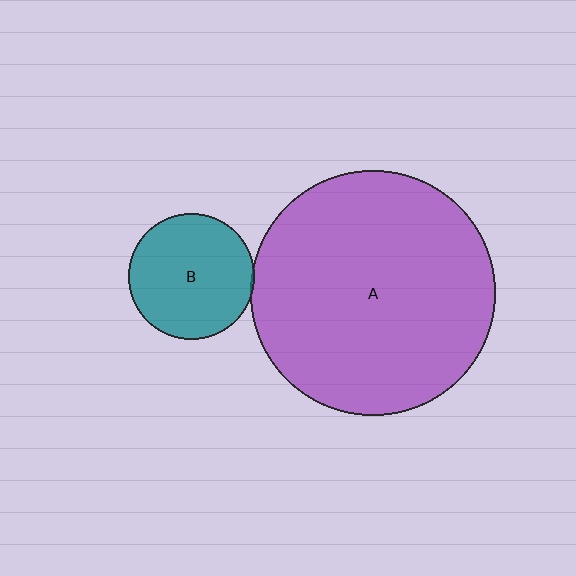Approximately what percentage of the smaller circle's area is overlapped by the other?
Approximately 5%.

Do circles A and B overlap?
Yes.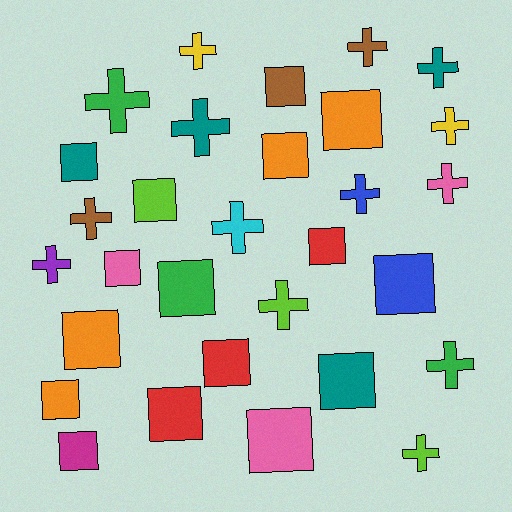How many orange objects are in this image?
There are 4 orange objects.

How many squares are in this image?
There are 16 squares.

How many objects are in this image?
There are 30 objects.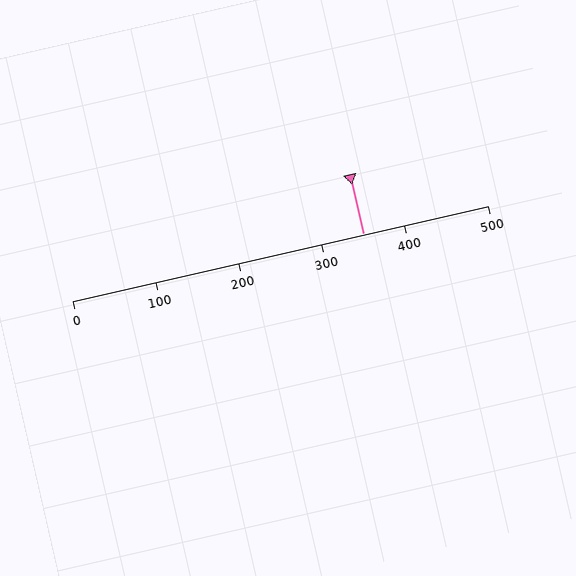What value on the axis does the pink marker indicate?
The marker indicates approximately 350.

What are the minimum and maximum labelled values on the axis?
The axis runs from 0 to 500.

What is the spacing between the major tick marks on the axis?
The major ticks are spaced 100 apart.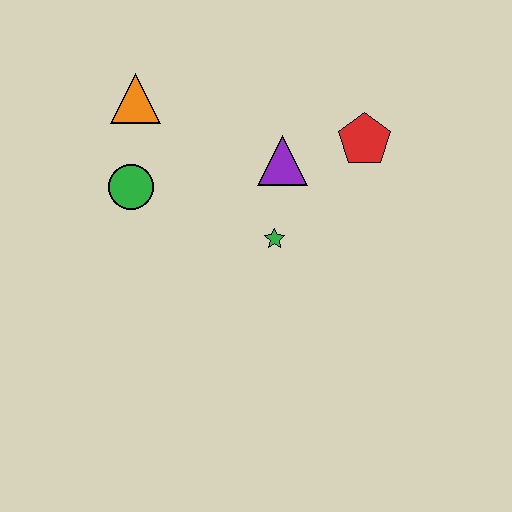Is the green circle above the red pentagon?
No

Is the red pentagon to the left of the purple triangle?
No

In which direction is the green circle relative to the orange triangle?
The green circle is below the orange triangle.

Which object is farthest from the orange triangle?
The red pentagon is farthest from the orange triangle.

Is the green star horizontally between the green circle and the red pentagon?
Yes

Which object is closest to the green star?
The purple triangle is closest to the green star.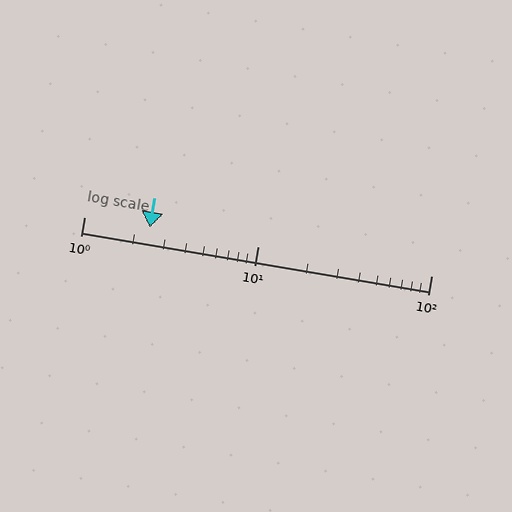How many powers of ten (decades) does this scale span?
The scale spans 2 decades, from 1 to 100.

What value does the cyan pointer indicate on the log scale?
The pointer indicates approximately 2.4.